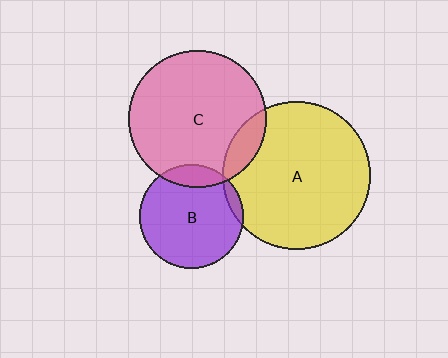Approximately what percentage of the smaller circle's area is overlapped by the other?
Approximately 15%.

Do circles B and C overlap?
Yes.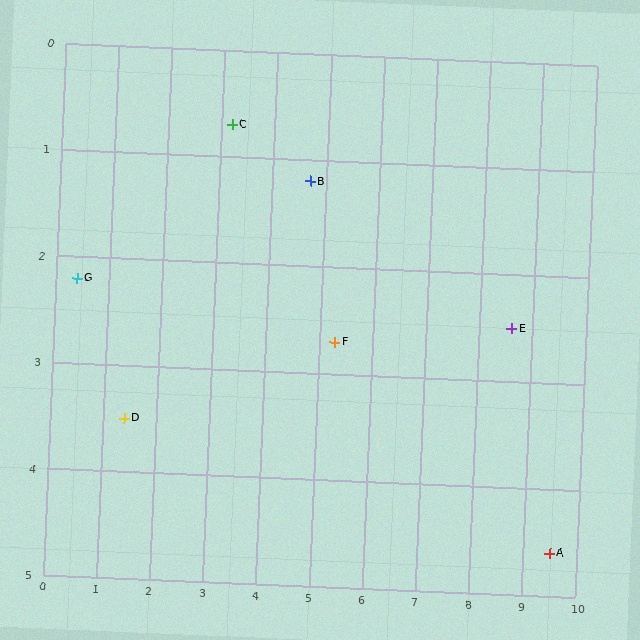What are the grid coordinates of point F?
Point F is at approximately (5.3, 2.7).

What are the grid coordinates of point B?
Point B is at approximately (4.7, 1.2).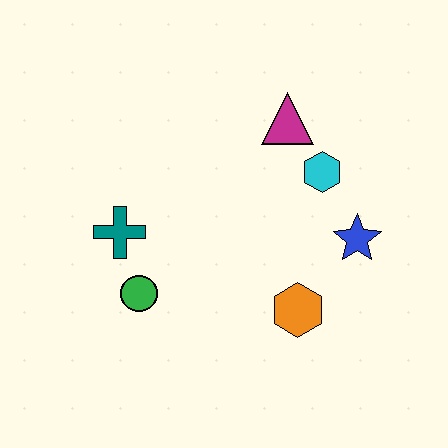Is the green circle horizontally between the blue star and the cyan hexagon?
No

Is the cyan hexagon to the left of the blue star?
Yes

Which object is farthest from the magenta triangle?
The green circle is farthest from the magenta triangle.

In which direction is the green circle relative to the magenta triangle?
The green circle is below the magenta triangle.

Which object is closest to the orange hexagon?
The blue star is closest to the orange hexagon.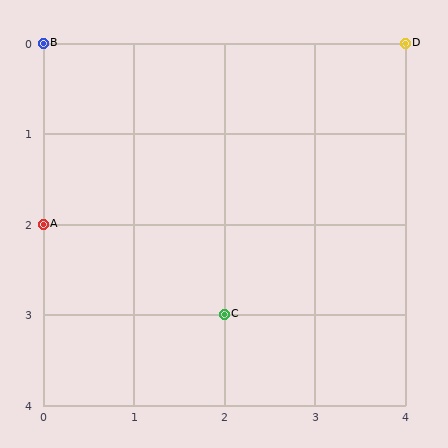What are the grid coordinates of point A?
Point A is at grid coordinates (0, 2).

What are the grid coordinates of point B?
Point B is at grid coordinates (0, 0).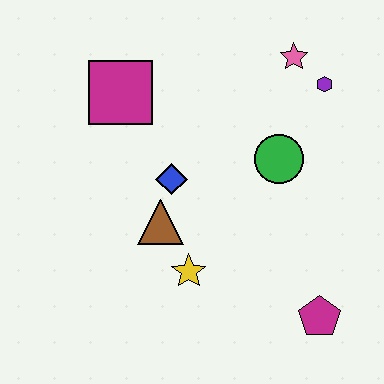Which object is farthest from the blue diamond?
The magenta pentagon is farthest from the blue diamond.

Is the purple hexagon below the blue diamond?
No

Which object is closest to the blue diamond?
The brown triangle is closest to the blue diamond.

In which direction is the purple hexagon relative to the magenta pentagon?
The purple hexagon is above the magenta pentagon.